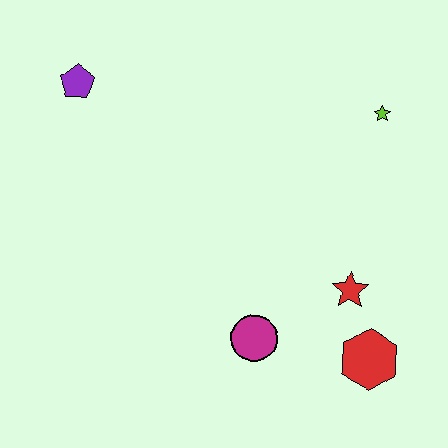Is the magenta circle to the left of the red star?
Yes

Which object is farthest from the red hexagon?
The purple pentagon is farthest from the red hexagon.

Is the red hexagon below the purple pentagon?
Yes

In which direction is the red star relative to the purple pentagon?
The red star is to the right of the purple pentagon.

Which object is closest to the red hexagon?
The red star is closest to the red hexagon.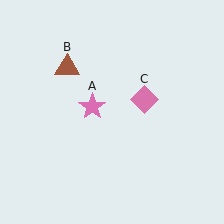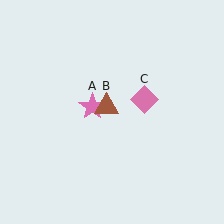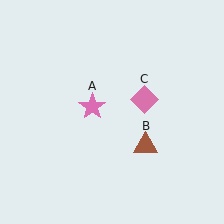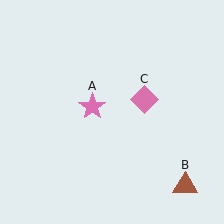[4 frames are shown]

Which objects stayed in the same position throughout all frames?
Pink star (object A) and pink diamond (object C) remained stationary.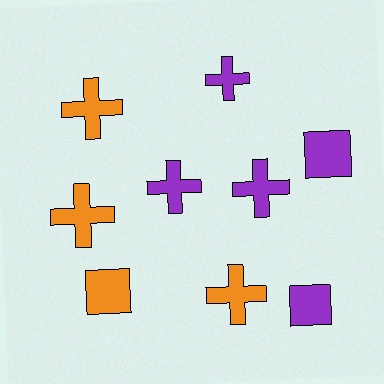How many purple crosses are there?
There are 3 purple crosses.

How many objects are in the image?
There are 9 objects.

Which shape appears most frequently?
Cross, with 6 objects.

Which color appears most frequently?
Purple, with 5 objects.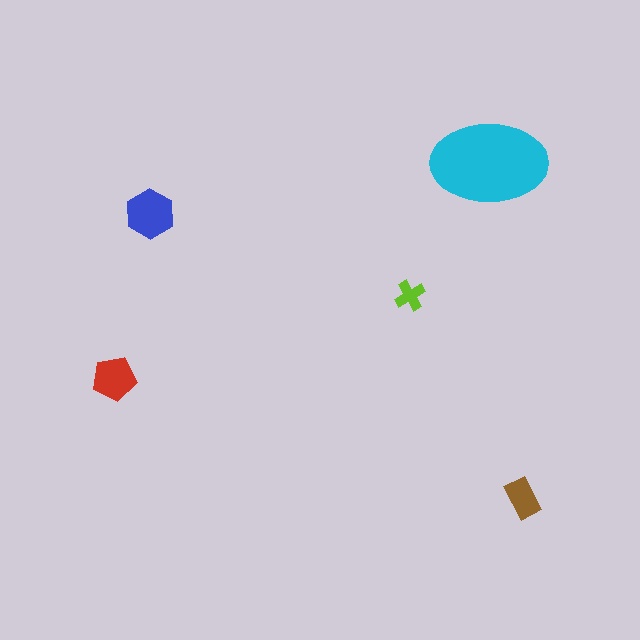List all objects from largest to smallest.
The cyan ellipse, the blue hexagon, the red pentagon, the brown rectangle, the lime cross.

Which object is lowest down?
The brown rectangle is bottommost.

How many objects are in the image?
There are 5 objects in the image.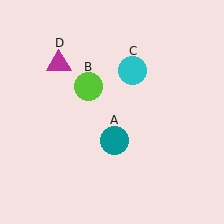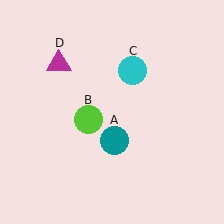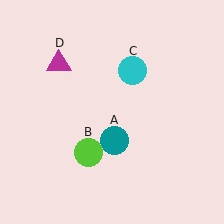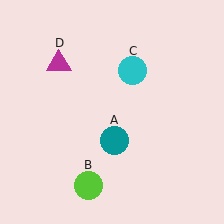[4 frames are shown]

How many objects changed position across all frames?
1 object changed position: lime circle (object B).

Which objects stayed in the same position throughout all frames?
Teal circle (object A) and cyan circle (object C) and magenta triangle (object D) remained stationary.